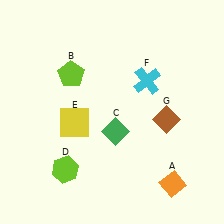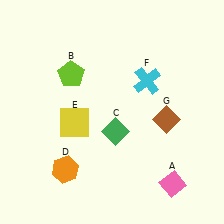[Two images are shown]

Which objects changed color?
A changed from orange to pink. D changed from lime to orange.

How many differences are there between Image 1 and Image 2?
There are 2 differences between the two images.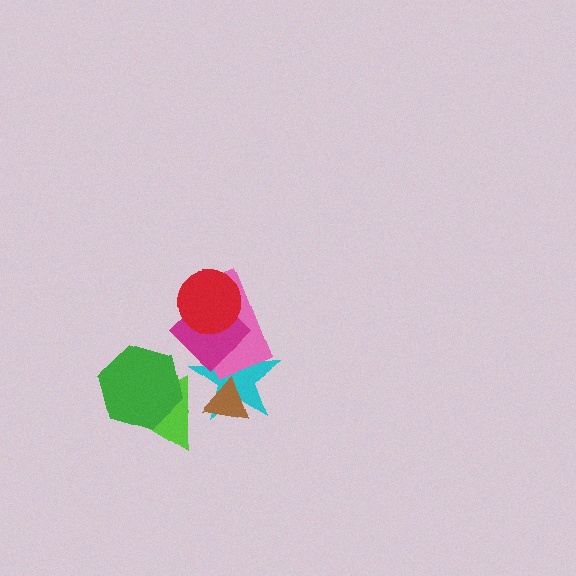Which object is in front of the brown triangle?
The lime triangle is in front of the brown triangle.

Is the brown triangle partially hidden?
Yes, it is partially covered by another shape.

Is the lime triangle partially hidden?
Yes, it is partially covered by another shape.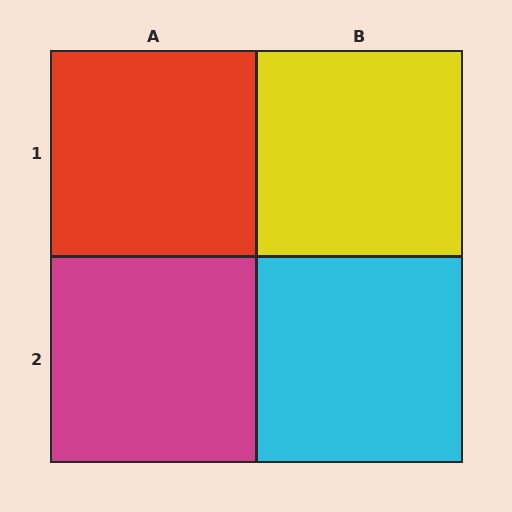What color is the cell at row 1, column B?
Yellow.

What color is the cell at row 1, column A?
Red.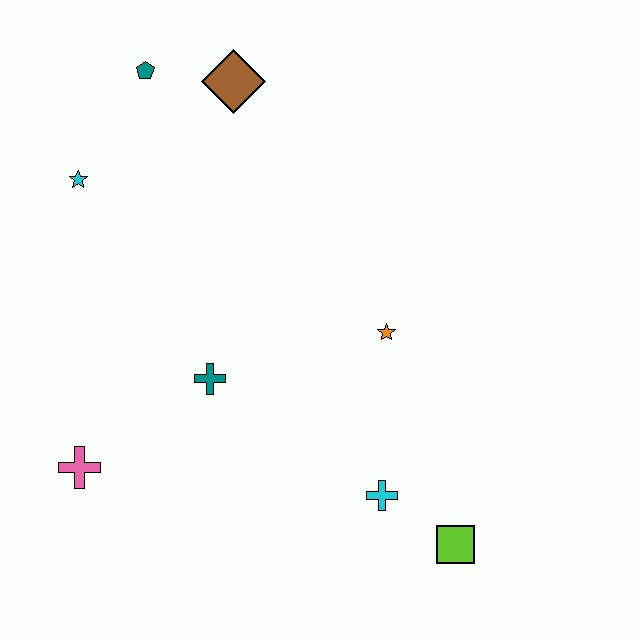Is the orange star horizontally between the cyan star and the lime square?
Yes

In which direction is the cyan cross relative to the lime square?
The cyan cross is to the left of the lime square.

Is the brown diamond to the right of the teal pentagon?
Yes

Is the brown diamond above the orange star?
Yes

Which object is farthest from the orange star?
The teal pentagon is farthest from the orange star.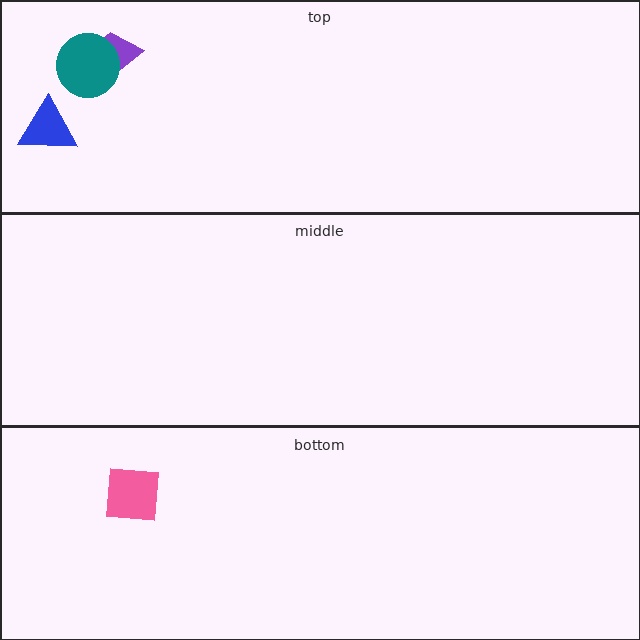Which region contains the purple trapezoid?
The top region.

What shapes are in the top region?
The purple trapezoid, the blue triangle, the teal circle.